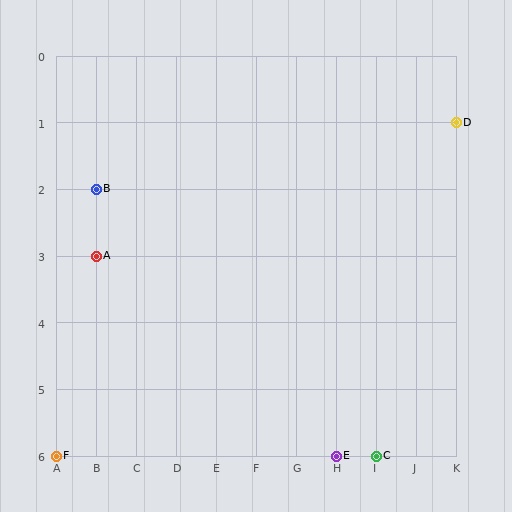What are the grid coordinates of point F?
Point F is at grid coordinates (A, 6).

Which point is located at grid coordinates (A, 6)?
Point F is at (A, 6).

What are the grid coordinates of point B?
Point B is at grid coordinates (B, 2).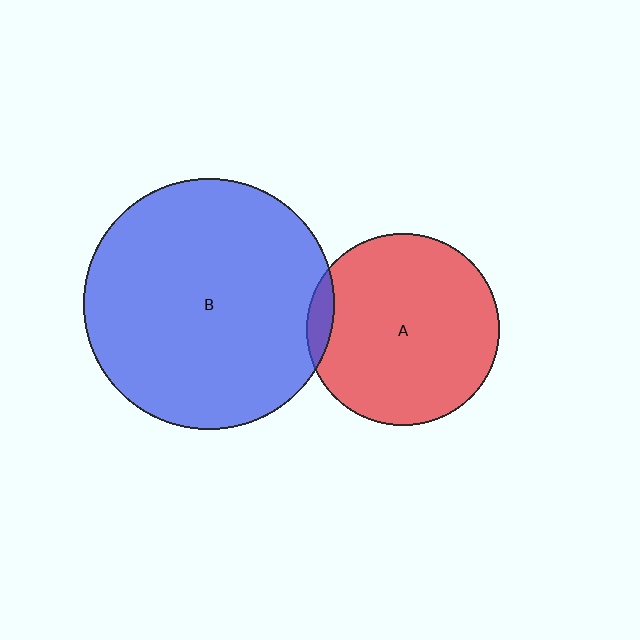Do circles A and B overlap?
Yes.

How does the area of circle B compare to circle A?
Approximately 1.7 times.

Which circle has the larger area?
Circle B (blue).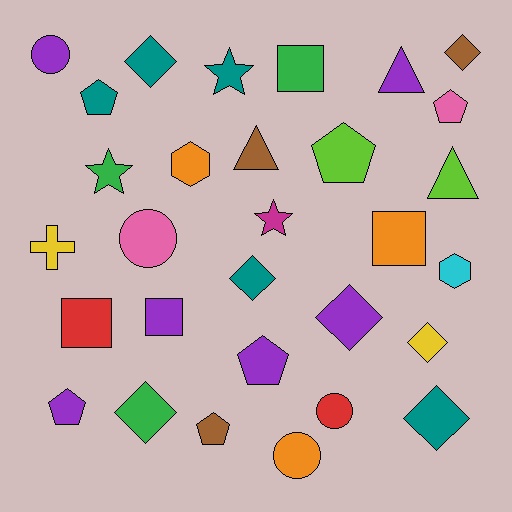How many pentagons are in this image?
There are 6 pentagons.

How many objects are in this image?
There are 30 objects.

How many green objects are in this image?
There are 3 green objects.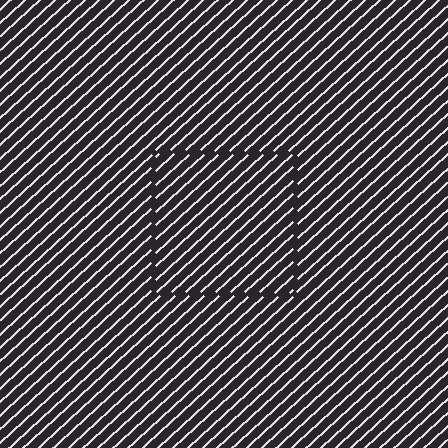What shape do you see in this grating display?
An illusory square. The interior of the shape contains the same grating, shifted by half a period — the contour is defined by the phase discontinuity where line-ends from the inner and outer gratings abut.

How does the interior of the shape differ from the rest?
The interior of the shape contains the same grating, shifted by half a period — the contour is defined by the phase discontinuity where line-ends from the inner and outer gratings abut.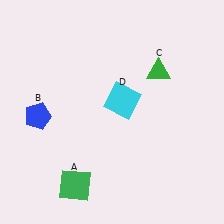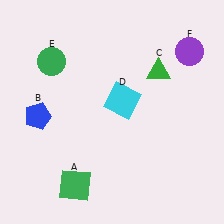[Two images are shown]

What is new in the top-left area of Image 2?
A green circle (E) was added in the top-left area of Image 2.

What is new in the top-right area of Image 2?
A purple circle (F) was added in the top-right area of Image 2.